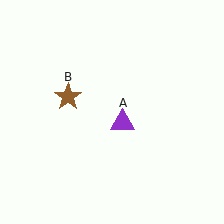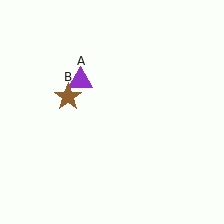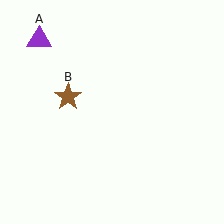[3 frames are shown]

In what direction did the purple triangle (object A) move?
The purple triangle (object A) moved up and to the left.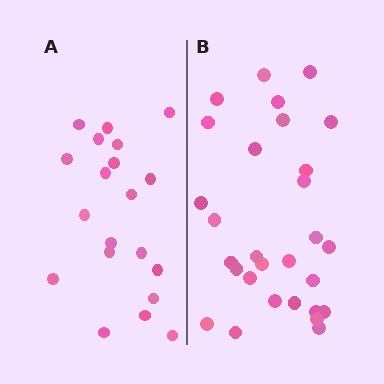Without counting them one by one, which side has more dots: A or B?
Region B (the right region) has more dots.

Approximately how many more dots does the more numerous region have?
Region B has roughly 8 or so more dots than region A.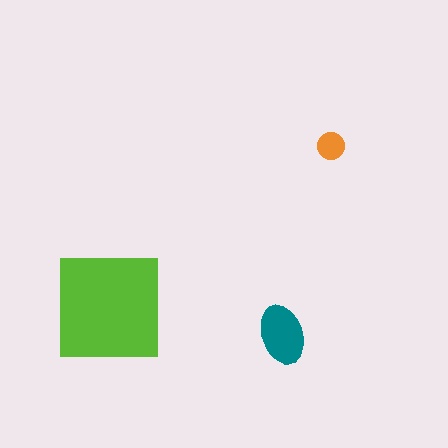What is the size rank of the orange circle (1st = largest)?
3rd.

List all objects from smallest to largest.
The orange circle, the teal ellipse, the lime square.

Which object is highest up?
The orange circle is topmost.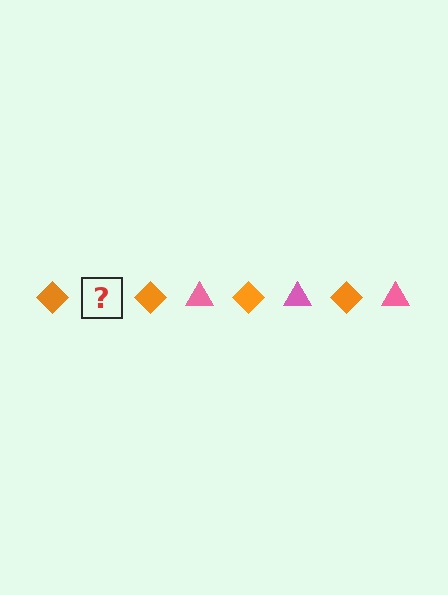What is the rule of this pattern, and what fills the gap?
The rule is that the pattern alternates between orange diamond and pink triangle. The gap should be filled with a pink triangle.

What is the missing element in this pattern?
The missing element is a pink triangle.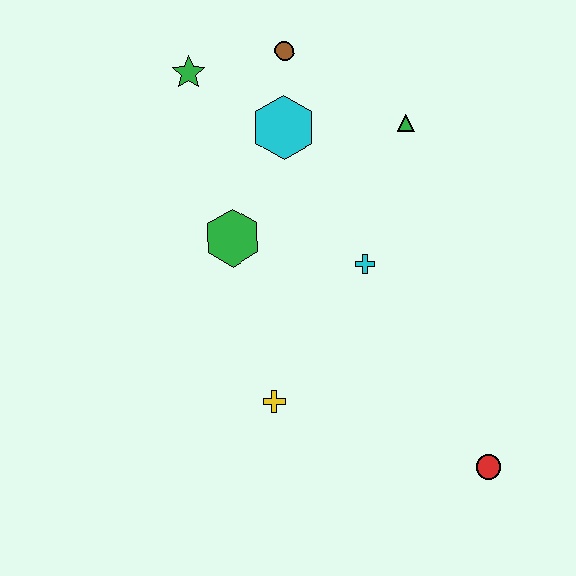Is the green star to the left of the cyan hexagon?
Yes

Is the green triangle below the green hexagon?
No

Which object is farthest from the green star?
The red circle is farthest from the green star.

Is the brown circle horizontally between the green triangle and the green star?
Yes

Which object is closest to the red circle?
The yellow cross is closest to the red circle.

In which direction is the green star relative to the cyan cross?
The green star is above the cyan cross.